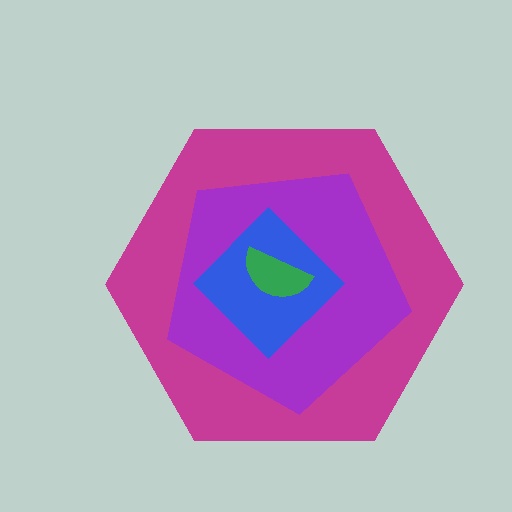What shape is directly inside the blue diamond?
The green semicircle.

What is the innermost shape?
The green semicircle.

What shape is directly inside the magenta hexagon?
The purple pentagon.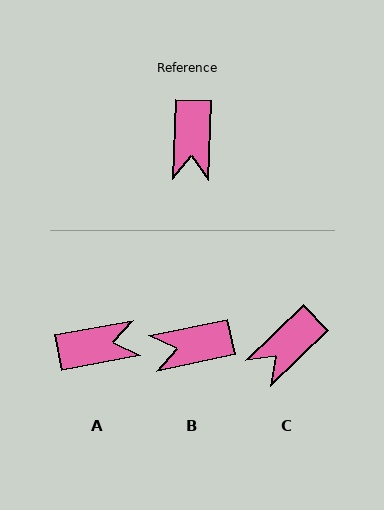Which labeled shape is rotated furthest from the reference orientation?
A, about 102 degrees away.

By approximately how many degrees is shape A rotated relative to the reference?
Approximately 102 degrees counter-clockwise.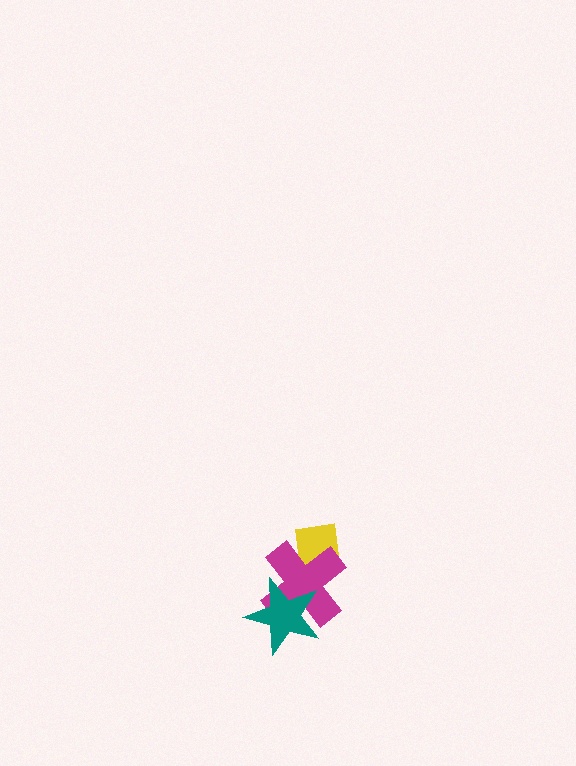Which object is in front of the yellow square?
The magenta cross is in front of the yellow square.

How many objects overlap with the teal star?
1 object overlaps with the teal star.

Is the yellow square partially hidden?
Yes, it is partially covered by another shape.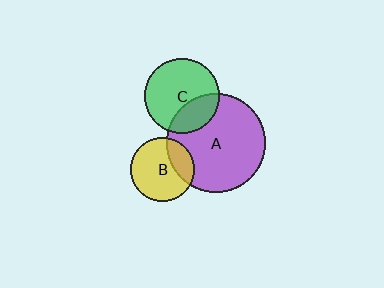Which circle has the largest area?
Circle A (purple).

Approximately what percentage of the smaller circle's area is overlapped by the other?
Approximately 25%.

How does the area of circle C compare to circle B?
Approximately 1.4 times.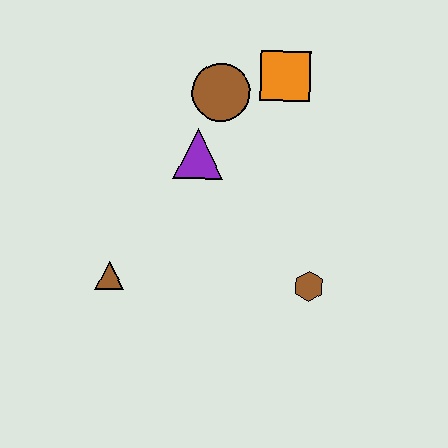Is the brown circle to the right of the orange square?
No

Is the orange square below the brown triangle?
No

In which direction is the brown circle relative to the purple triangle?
The brown circle is above the purple triangle.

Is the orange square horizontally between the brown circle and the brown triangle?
No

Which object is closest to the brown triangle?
The purple triangle is closest to the brown triangle.